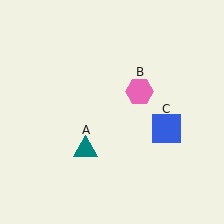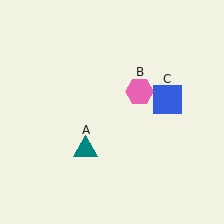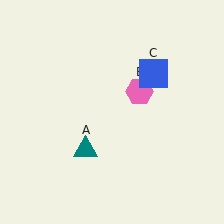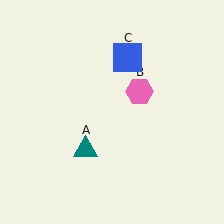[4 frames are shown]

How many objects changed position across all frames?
1 object changed position: blue square (object C).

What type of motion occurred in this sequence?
The blue square (object C) rotated counterclockwise around the center of the scene.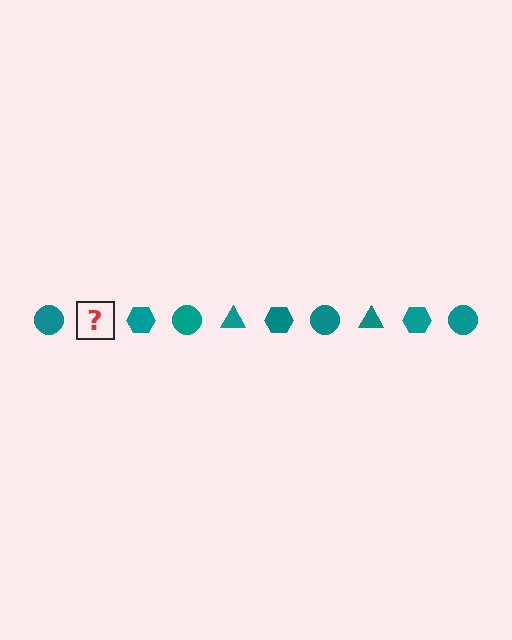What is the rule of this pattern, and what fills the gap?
The rule is that the pattern cycles through circle, triangle, hexagon shapes in teal. The gap should be filled with a teal triangle.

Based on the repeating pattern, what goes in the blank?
The blank should be a teal triangle.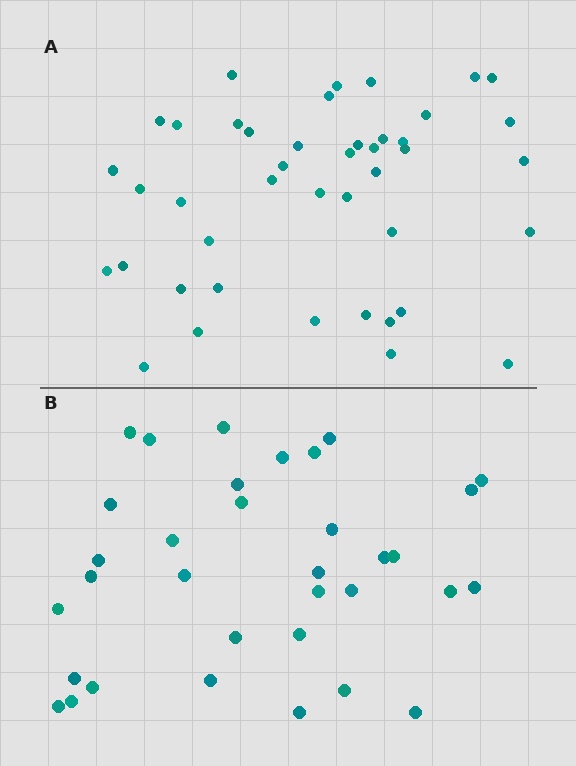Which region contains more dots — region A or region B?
Region A (the top region) has more dots.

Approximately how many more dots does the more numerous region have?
Region A has roughly 8 or so more dots than region B.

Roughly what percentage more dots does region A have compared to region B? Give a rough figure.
About 25% more.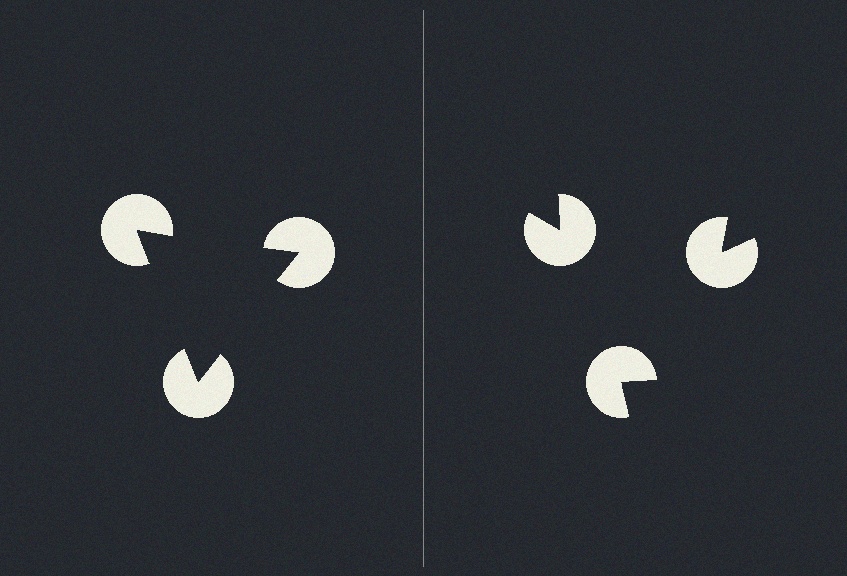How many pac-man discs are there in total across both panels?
6 — 3 on each side.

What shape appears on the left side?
An illusory triangle.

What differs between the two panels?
The pac-man discs are positioned identically on both sides; only the wedge orientations differ. On the left they align to a triangle; on the right they are misaligned.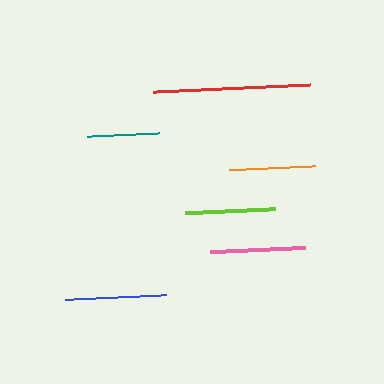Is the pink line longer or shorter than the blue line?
The blue line is longer than the pink line.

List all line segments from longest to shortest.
From longest to shortest: red, blue, pink, lime, orange, teal.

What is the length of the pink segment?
The pink segment is approximately 95 pixels long.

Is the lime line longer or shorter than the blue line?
The blue line is longer than the lime line.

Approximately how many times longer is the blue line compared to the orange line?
The blue line is approximately 1.2 times the length of the orange line.